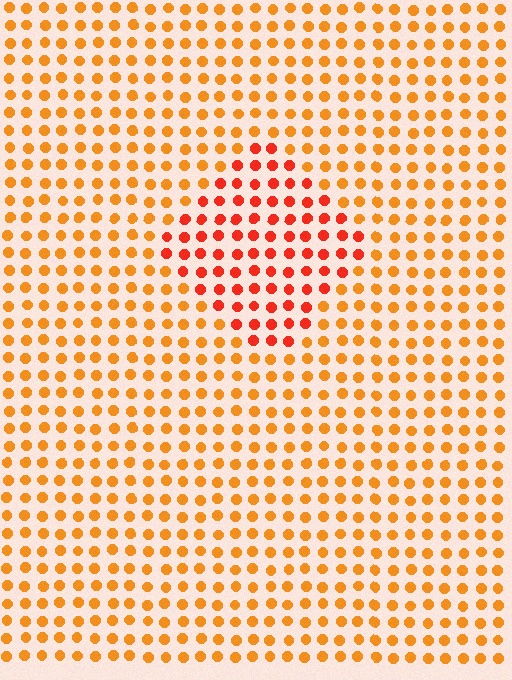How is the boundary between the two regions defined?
The boundary is defined purely by a slight shift in hue (about 29 degrees). Spacing, size, and orientation are identical on both sides.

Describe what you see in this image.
The image is filled with small orange elements in a uniform arrangement. A diamond-shaped region is visible where the elements are tinted to a slightly different hue, forming a subtle color boundary.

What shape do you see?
I see a diamond.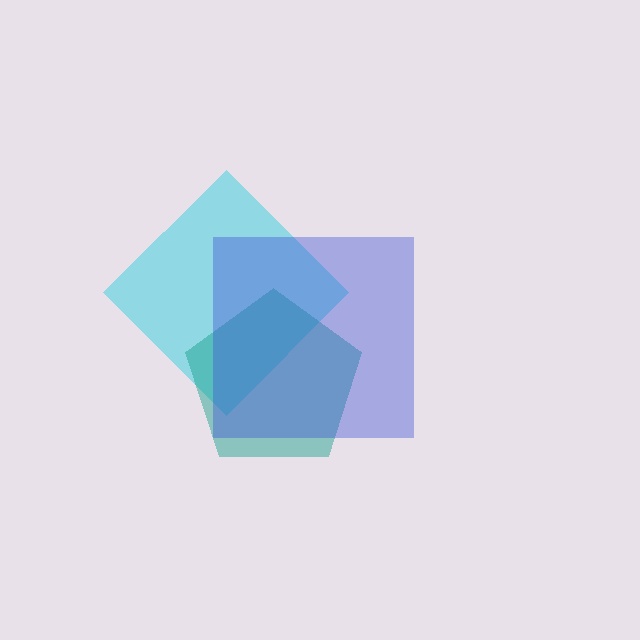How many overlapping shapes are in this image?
There are 3 overlapping shapes in the image.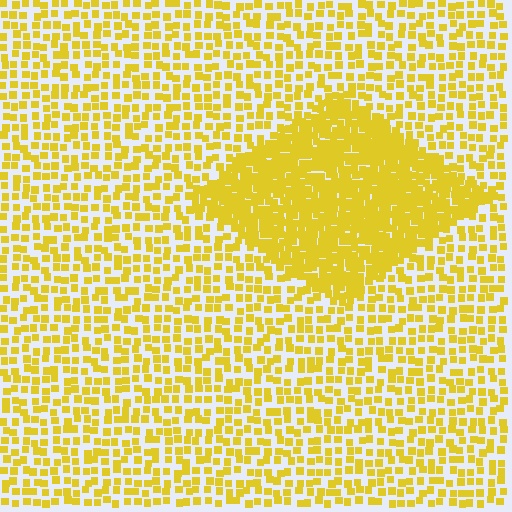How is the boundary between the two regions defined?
The boundary is defined by a change in element density (approximately 2.3x ratio). All elements are the same color, size, and shape.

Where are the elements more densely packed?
The elements are more densely packed inside the diamond boundary.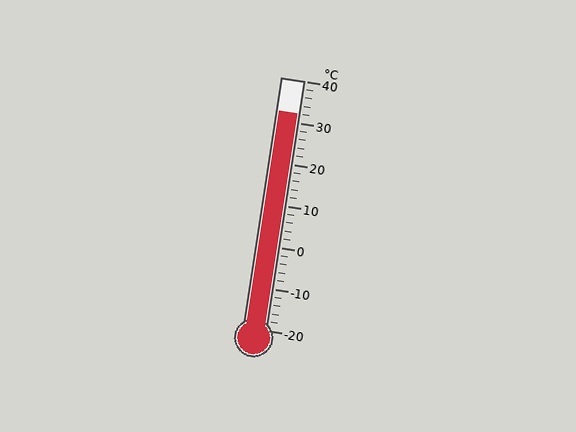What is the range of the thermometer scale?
The thermometer scale ranges from -20°C to 40°C.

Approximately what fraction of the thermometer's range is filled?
The thermometer is filled to approximately 85% of its range.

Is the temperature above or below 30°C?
The temperature is above 30°C.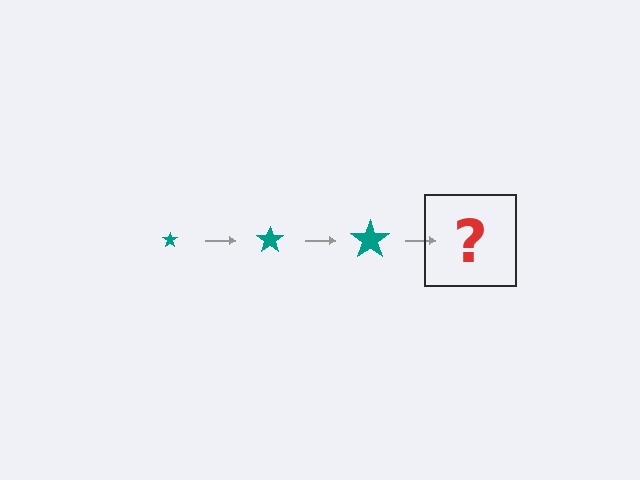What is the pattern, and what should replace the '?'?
The pattern is that the star gets progressively larger each step. The '?' should be a teal star, larger than the previous one.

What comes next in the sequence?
The next element should be a teal star, larger than the previous one.